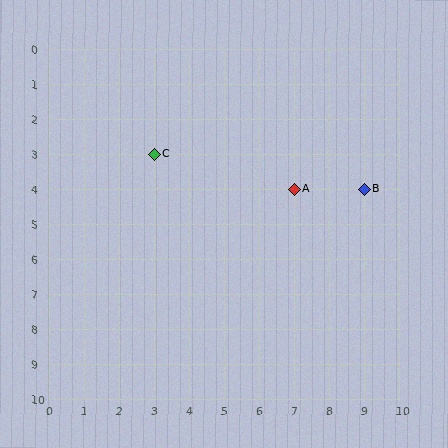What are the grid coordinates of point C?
Point C is at grid coordinates (3, 3).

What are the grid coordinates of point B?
Point B is at grid coordinates (9, 4).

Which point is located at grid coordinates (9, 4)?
Point B is at (9, 4).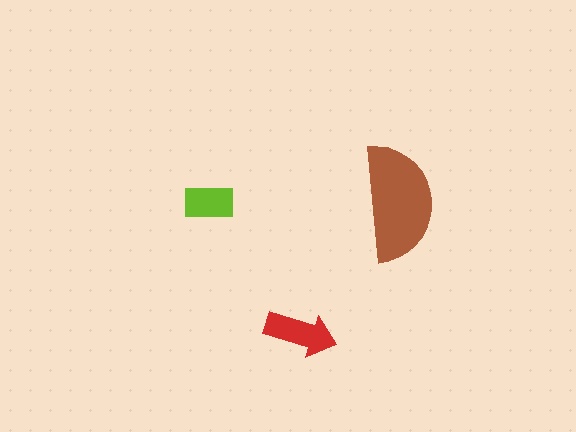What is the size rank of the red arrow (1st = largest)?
2nd.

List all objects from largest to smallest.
The brown semicircle, the red arrow, the lime rectangle.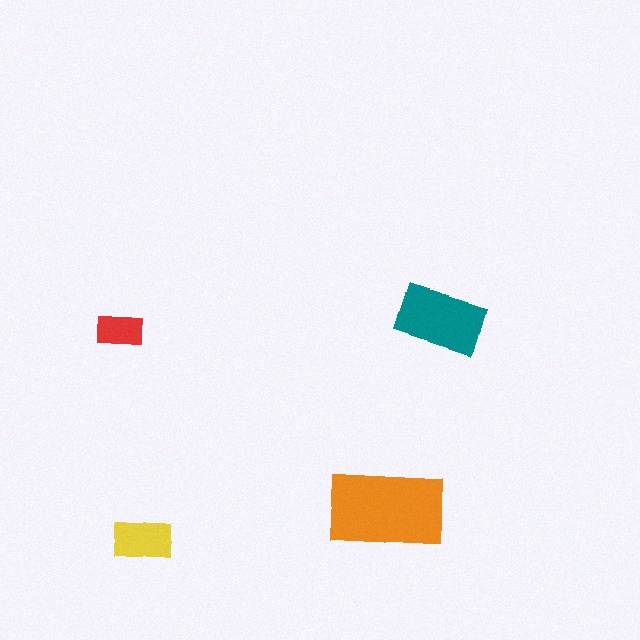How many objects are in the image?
There are 4 objects in the image.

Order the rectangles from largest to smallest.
the orange one, the teal one, the yellow one, the red one.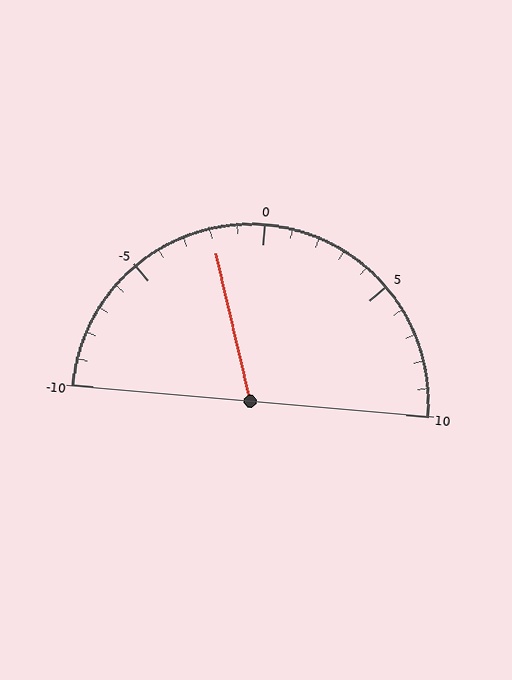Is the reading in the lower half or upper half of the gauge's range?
The reading is in the lower half of the range (-10 to 10).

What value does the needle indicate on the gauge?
The needle indicates approximately -2.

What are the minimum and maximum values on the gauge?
The gauge ranges from -10 to 10.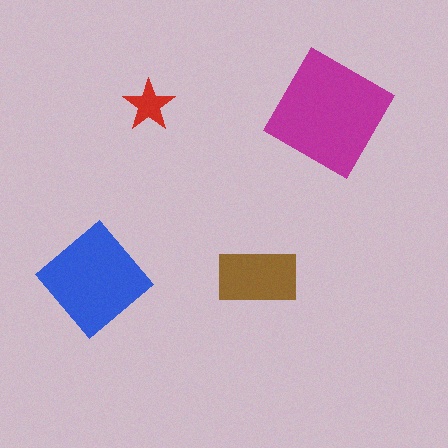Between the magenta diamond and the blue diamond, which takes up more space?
The magenta diamond.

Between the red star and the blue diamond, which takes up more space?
The blue diamond.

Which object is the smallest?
The red star.